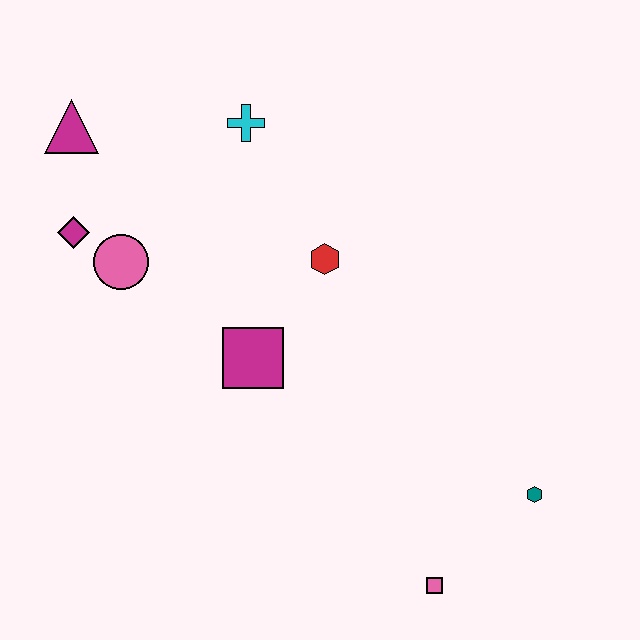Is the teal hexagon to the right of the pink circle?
Yes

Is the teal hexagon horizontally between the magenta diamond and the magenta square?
No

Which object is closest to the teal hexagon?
The pink square is closest to the teal hexagon.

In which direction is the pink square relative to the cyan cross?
The pink square is below the cyan cross.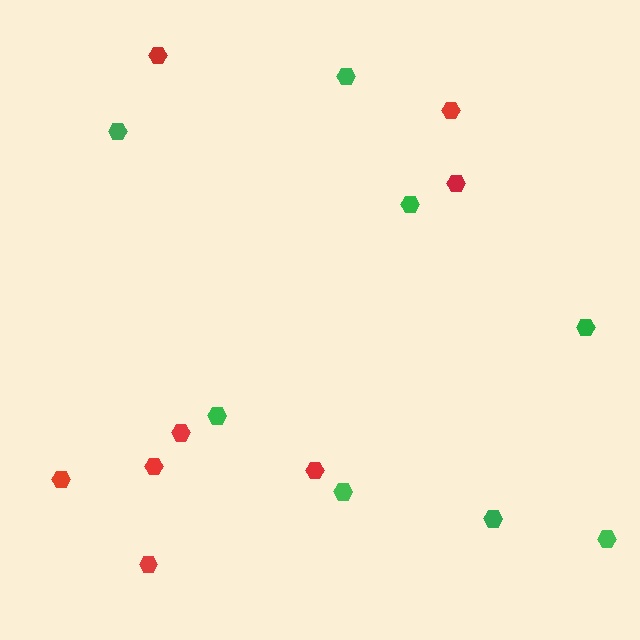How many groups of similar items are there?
There are 2 groups: one group of red hexagons (8) and one group of green hexagons (8).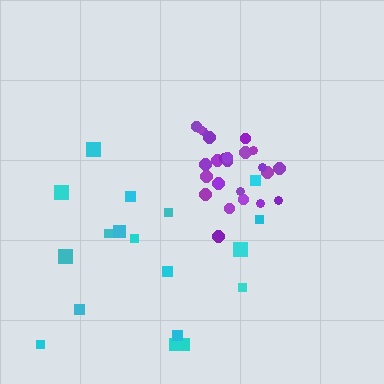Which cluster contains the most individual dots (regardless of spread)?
Purple (24).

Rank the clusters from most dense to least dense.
purple, cyan.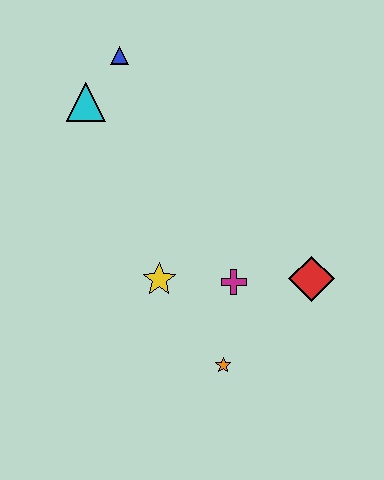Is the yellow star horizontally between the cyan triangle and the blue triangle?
No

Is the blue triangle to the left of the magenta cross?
Yes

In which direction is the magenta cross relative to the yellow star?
The magenta cross is to the right of the yellow star.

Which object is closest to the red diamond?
The magenta cross is closest to the red diamond.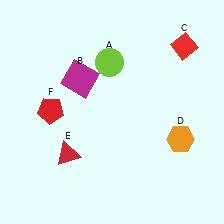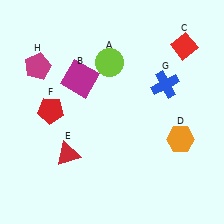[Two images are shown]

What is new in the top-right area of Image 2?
A blue cross (G) was added in the top-right area of Image 2.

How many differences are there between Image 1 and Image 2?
There are 2 differences between the two images.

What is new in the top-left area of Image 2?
A magenta pentagon (H) was added in the top-left area of Image 2.